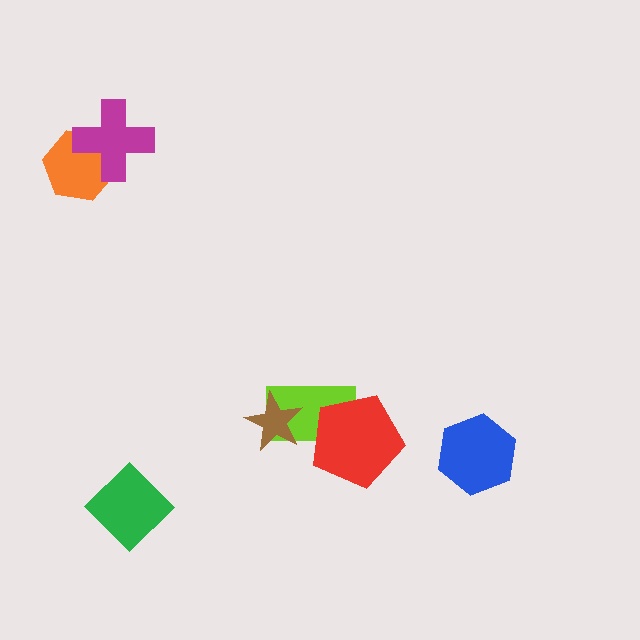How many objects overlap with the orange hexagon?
1 object overlaps with the orange hexagon.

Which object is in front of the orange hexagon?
The magenta cross is in front of the orange hexagon.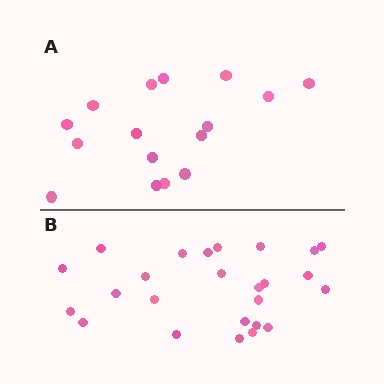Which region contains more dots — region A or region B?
Region B (the bottom region) has more dots.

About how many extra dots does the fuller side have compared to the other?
Region B has roughly 8 or so more dots than region A.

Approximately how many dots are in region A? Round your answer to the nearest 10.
About 20 dots. (The exact count is 16, which rounds to 20.)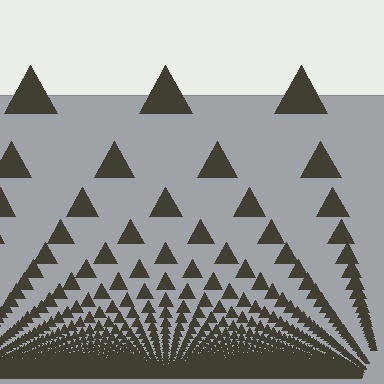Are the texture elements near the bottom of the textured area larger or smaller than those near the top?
Smaller. The gradient is inverted — elements near the bottom are smaller and denser.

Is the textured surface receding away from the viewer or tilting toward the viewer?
The surface appears to tilt toward the viewer. Texture elements get larger and sparser toward the top.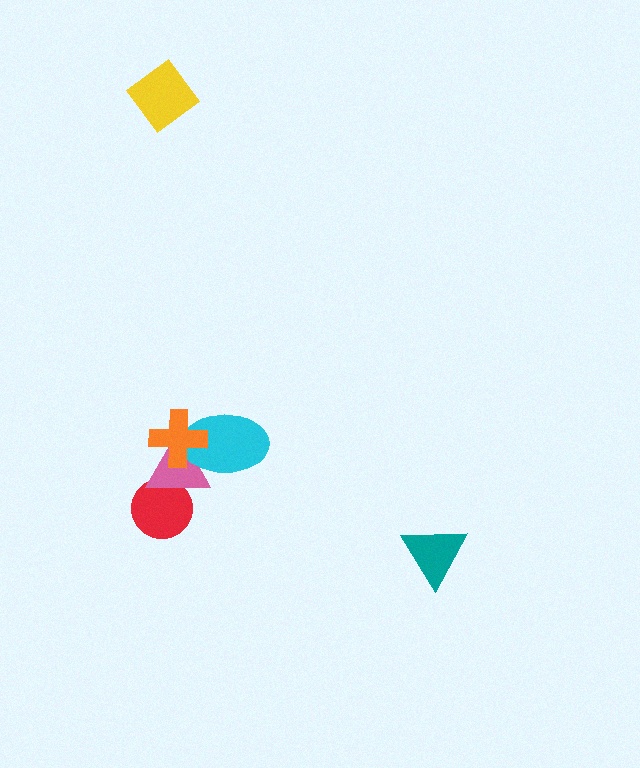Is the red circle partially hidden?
Yes, it is partially covered by another shape.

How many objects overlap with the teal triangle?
0 objects overlap with the teal triangle.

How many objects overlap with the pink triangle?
3 objects overlap with the pink triangle.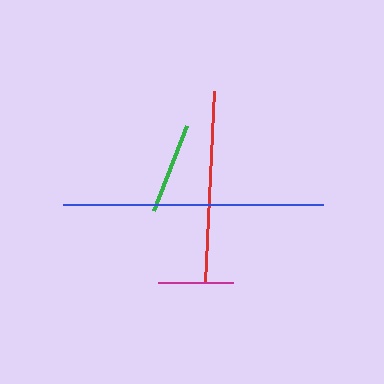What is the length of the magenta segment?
The magenta segment is approximately 75 pixels long.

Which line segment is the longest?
The blue line is the longest at approximately 259 pixels.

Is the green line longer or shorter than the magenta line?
The green line is longer than the magenta line.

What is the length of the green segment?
The green segment is approximately 91 pixels long.